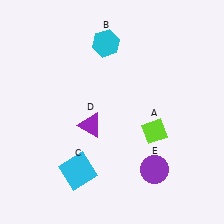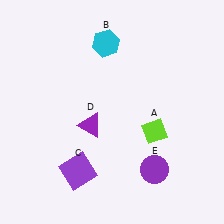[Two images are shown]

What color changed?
The square (C) changed from cyan in Image 1 to purple in Image 2.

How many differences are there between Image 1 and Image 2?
There is 1 difference between the two images.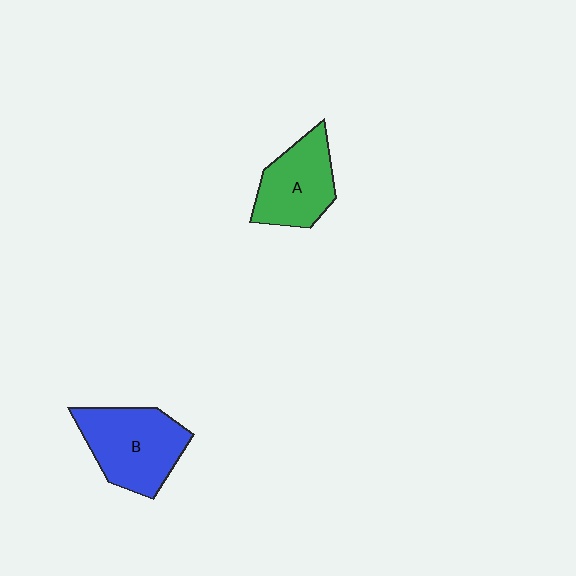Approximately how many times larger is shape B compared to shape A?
Approximately 1.2 times.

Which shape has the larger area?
Shape B (blue).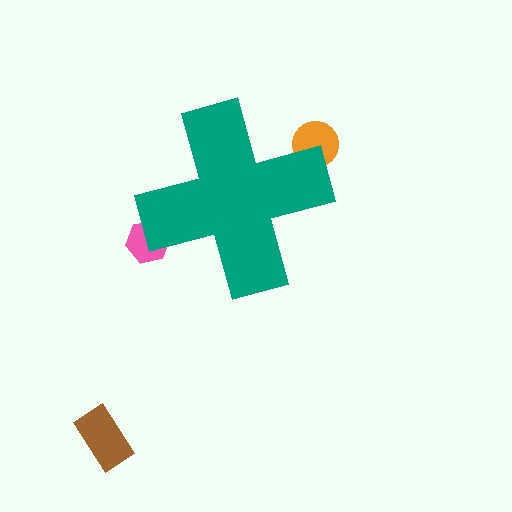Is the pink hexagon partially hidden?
Yes, the pink hexagon is partially hidden behind the teal cross.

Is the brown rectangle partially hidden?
No, the brown rectangle is fully visible.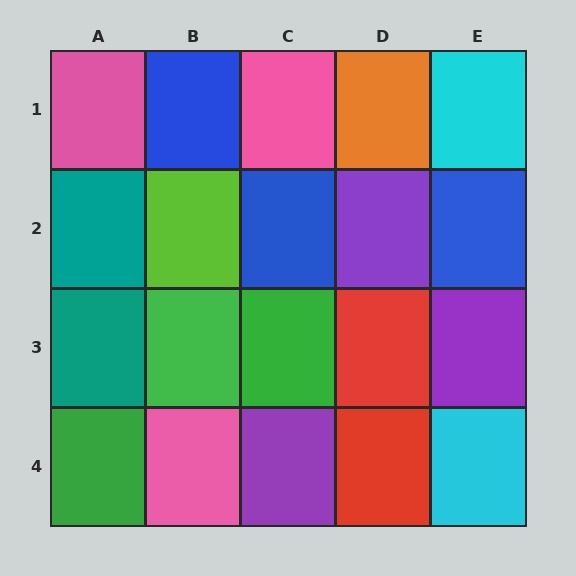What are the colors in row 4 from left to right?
Green, pink, purple, red, cyan.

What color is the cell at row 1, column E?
Cyan.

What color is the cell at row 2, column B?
Lime.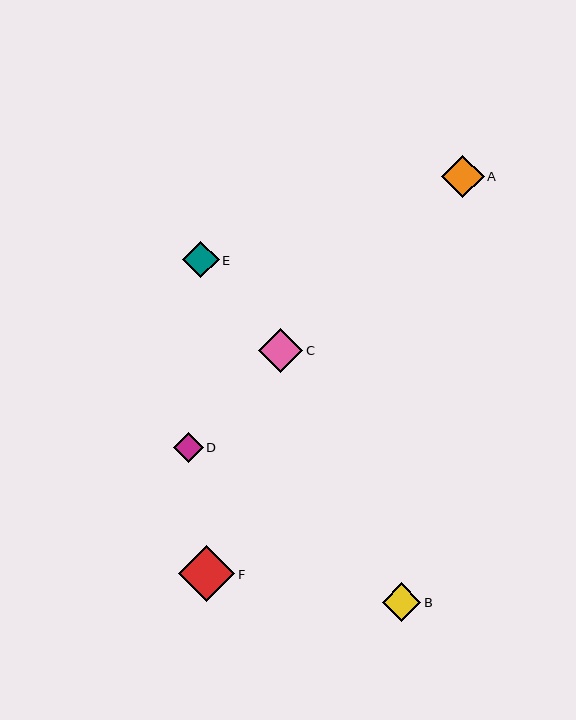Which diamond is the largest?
Diamond F is the largest with a size of approximately 56 pixels.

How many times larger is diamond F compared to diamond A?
Diamond F is approximately 1.3 times the size of diamond A.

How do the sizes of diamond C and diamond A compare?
Diamond C and diamond A are approximately the same size.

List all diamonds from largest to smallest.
From largest to smallest: F, C, A, B, E, D.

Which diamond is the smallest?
Diamond D is the smallest with a size of approximately 30 pixels.